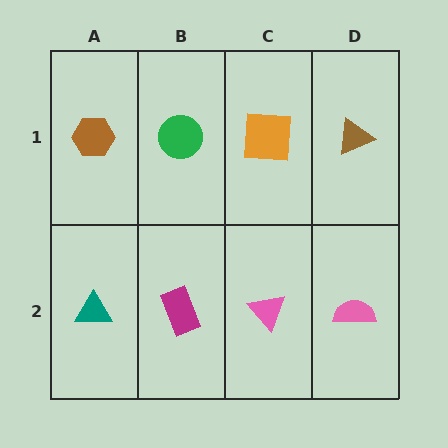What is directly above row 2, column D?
A brown triangle.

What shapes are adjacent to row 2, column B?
A green circle (row 1, column B), a teal triangle (row 2, column A), a pink triangle (row 2, column C).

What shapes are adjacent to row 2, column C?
An orange square (row 1, column C), a magenta rectangle (row 2, column B), a pink semicircle (row 2, column D).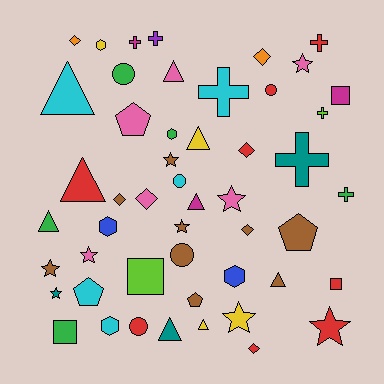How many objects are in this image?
There are 50 objects.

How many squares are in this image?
There are 4 squares.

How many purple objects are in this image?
There is 1 purple object.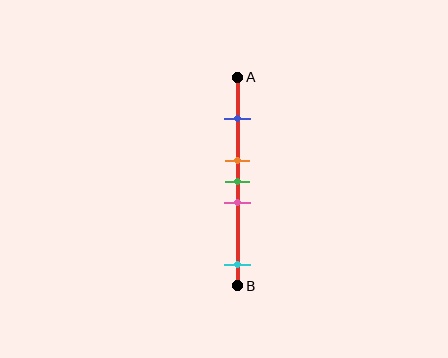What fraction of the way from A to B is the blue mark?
The blue mark is approximately 20% (0.2) of the way from A to B.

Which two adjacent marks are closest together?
The orange and green marks are the closest adjacent pair.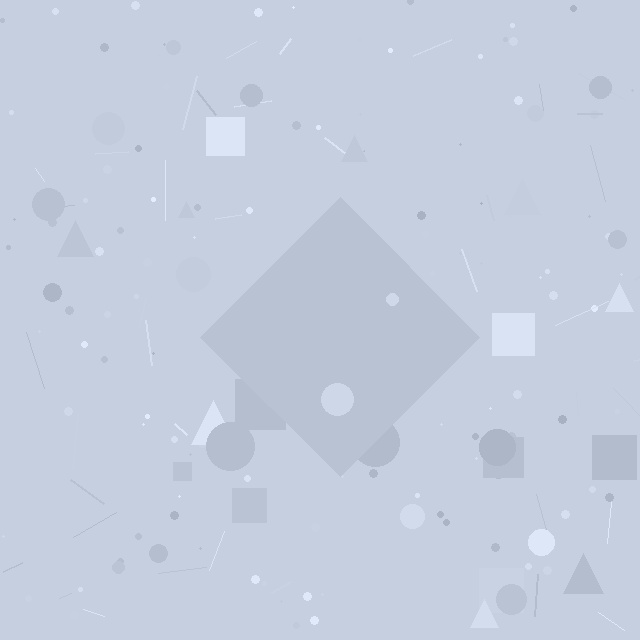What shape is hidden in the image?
A diamond is hidden in the image.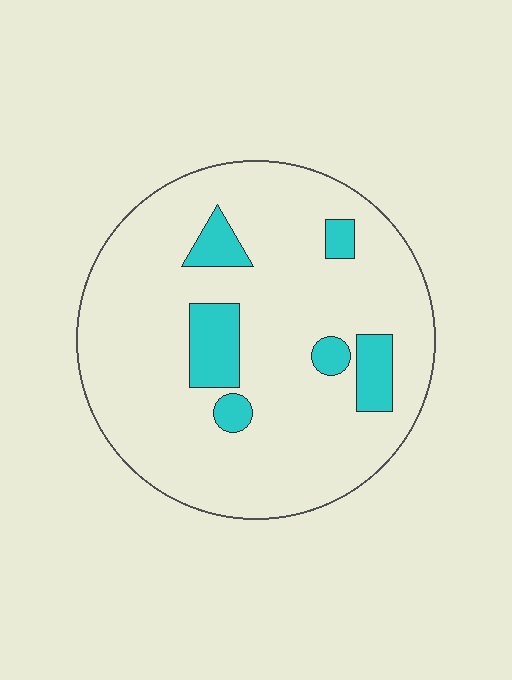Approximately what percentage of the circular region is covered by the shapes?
Approximately 15%.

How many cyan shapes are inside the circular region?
6.